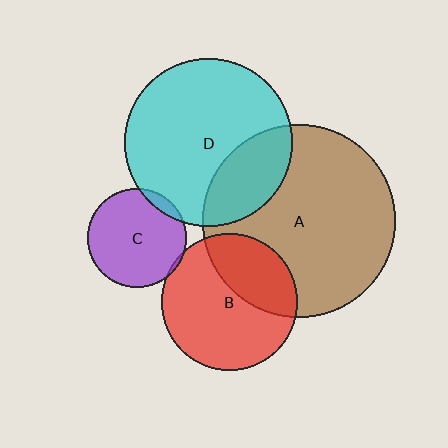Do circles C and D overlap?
Yes.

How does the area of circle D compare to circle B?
Approximately 1.5 times.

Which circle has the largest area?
Circle A (brown).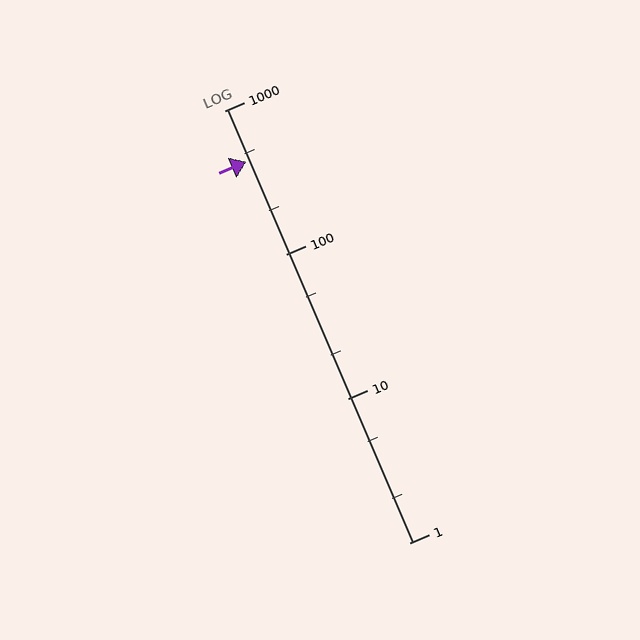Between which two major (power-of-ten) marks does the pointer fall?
The pointer is between 100 and 1000.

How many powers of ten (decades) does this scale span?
The scale spans 3 decades, from 1 to 1000.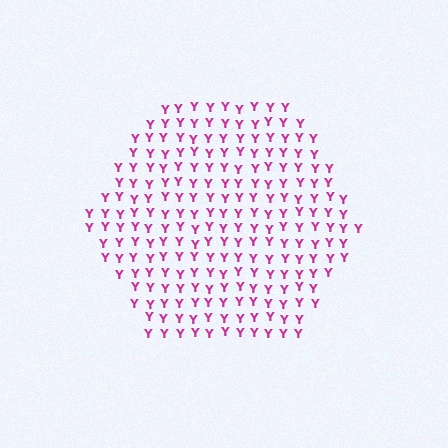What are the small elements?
The small elements are letter Y's.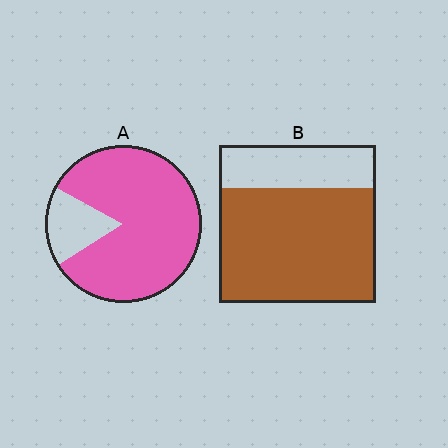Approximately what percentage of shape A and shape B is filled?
A is approximately 85% and B is approximately 75%.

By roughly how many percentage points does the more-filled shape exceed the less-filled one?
By roughly 10 percentage points (A over B).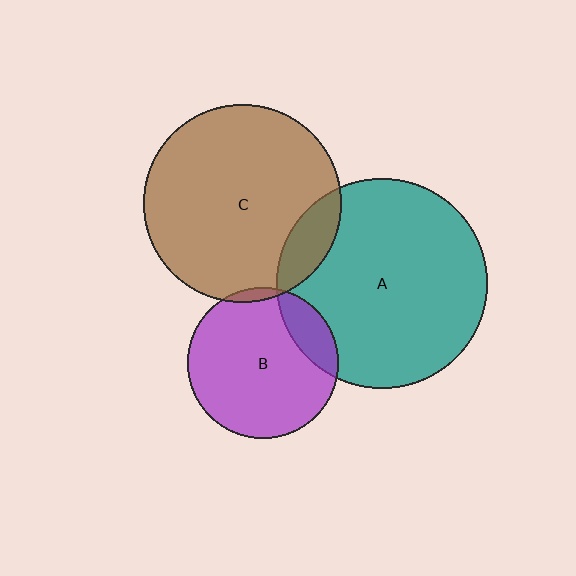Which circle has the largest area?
Circle A (teal).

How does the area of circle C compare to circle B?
Approximately 1.7 times.